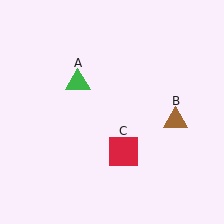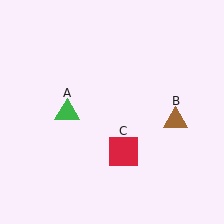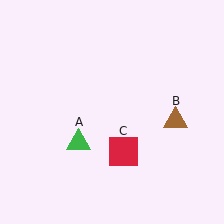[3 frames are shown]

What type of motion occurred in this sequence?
The green triangle (object A) rotated counterclockwise around the center of the scene.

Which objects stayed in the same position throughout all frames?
Brown triangle (object B) and red square (object C) remained stationary.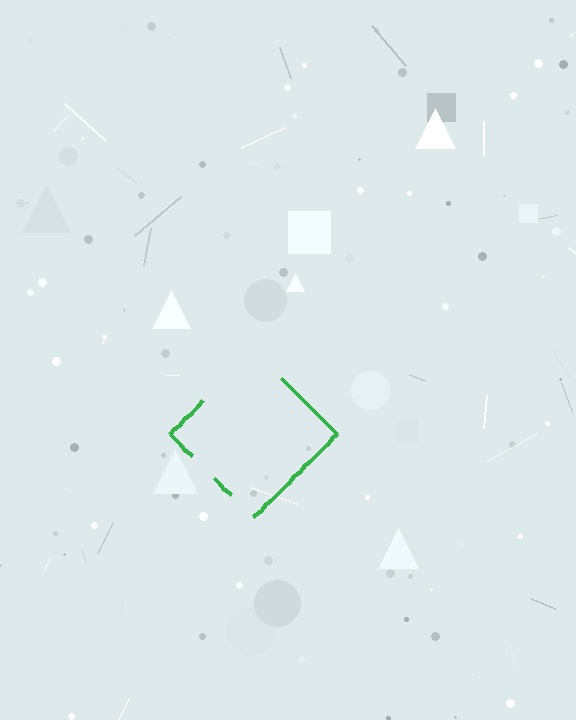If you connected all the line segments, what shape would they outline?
They would outline a diamond.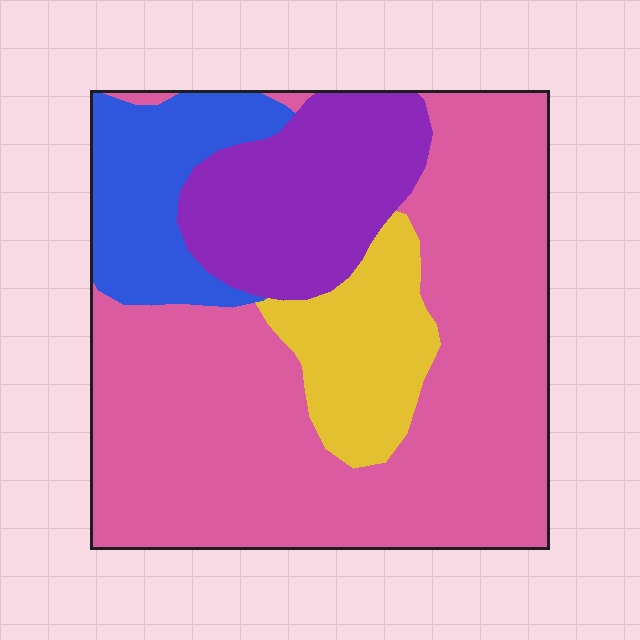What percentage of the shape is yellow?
Yellow takes up about one eighth (1/8) of the shape.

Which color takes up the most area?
Pink, at roughly 60%.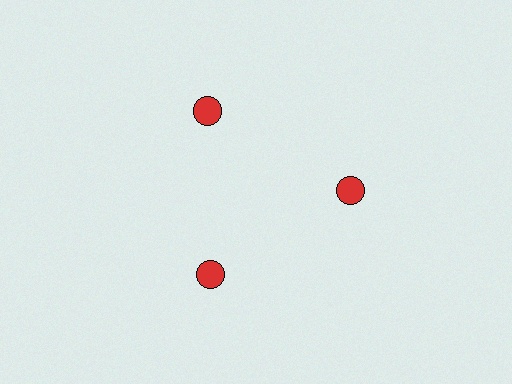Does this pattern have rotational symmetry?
Yes, this pattern has 3-fold rotational symmetry. It looks the same after rotating 120 degrees around the center.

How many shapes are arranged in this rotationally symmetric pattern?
There are 3 shapes, arranged in 3 groups of 1.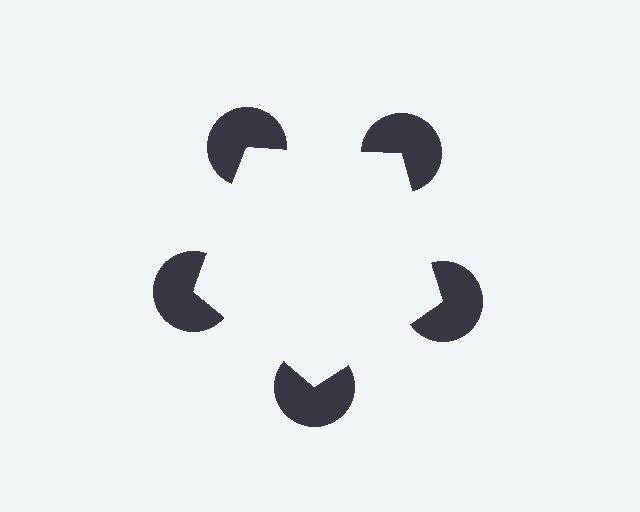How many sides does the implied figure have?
5 sides.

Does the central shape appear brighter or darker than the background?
It typically appears slightly brighter than the background, even though no actual brightness change is drawn.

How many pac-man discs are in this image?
There are 5 — one at each vertex of the illusory pentagon.